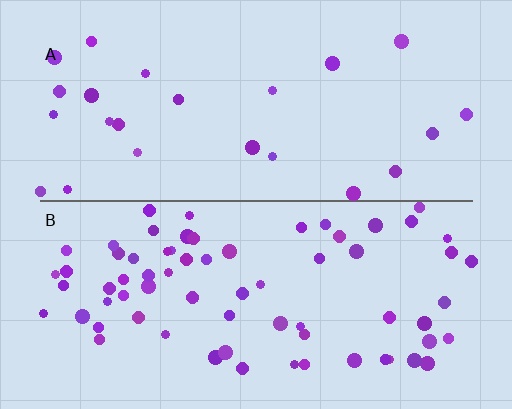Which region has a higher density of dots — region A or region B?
B (the bottom).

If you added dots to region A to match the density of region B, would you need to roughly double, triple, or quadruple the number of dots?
Approximately triple.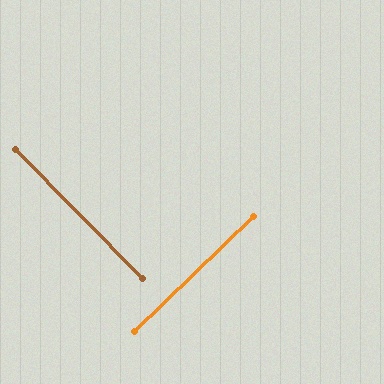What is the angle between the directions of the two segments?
Approximately 89 degrees.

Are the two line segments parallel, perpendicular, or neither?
Perpendicular — they meet at approximately 89°.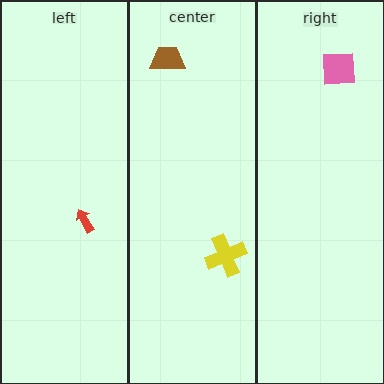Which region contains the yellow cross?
The center region.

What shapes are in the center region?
The yellow cross, the brown trapezoid.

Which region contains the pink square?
The right region.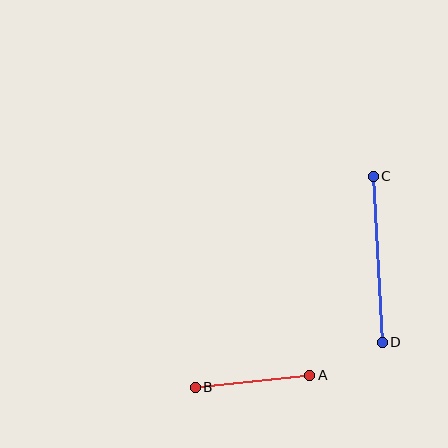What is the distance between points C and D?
The distance is approximately 166 pixels.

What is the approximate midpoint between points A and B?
The midpoint is at approximately (252, 381) pixels.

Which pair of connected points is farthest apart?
Points C and D are farthest apart.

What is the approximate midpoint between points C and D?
The midpoint is at approximately (378, 259) pixels.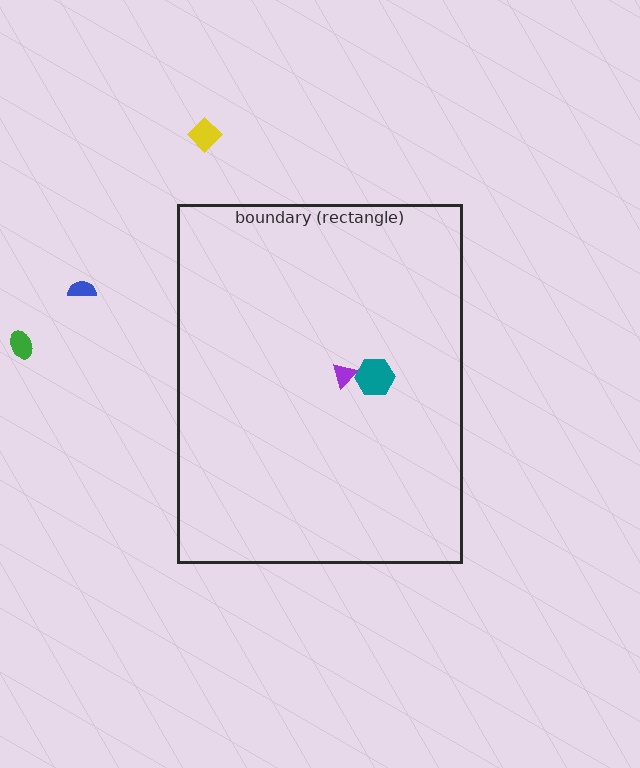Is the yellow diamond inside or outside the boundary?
Outside.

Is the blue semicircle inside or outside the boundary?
Outside.